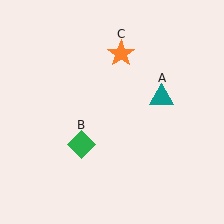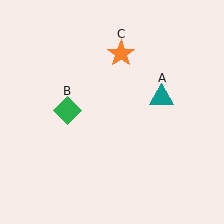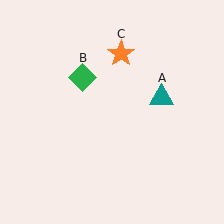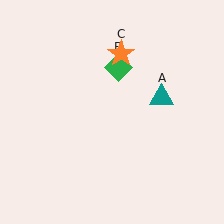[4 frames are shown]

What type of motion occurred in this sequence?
The green diamond (object B) rotated clockwise around the center of the scene.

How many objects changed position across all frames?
1 object changed position: green diamond (object B).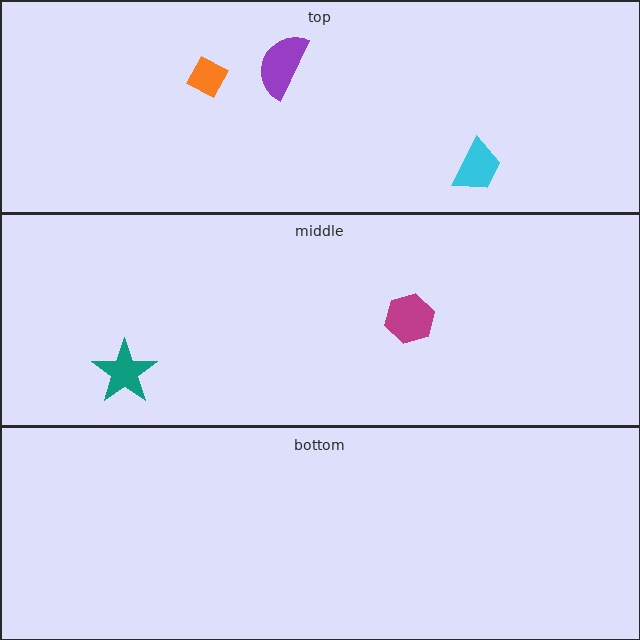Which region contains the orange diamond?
The top region.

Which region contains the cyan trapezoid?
The top region.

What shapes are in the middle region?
The teal star, the magenta hexagon.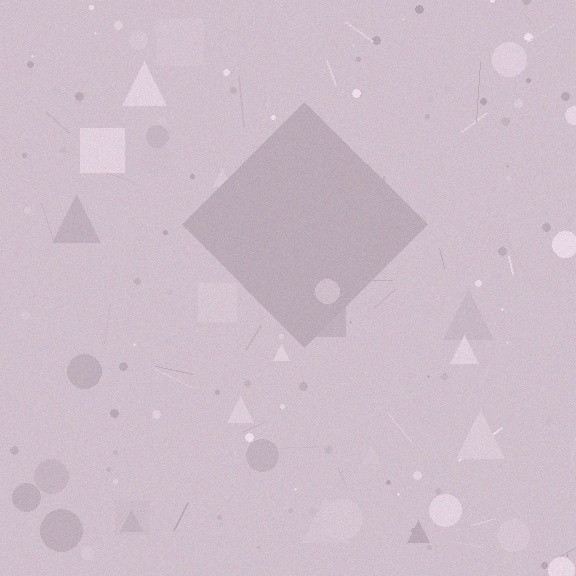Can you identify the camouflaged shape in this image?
The camouflaged shape is a diamond.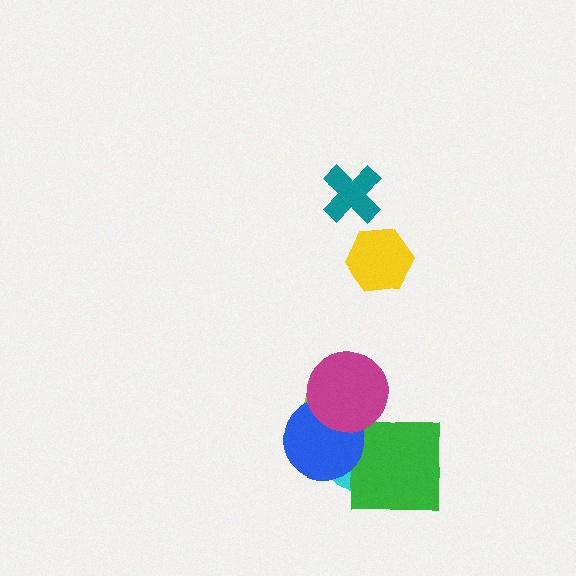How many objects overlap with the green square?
2 objects overlap with the green square.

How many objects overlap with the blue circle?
3 objects overlap with the blue circle.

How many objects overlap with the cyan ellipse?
4 objects overlap with the cyan ellipse.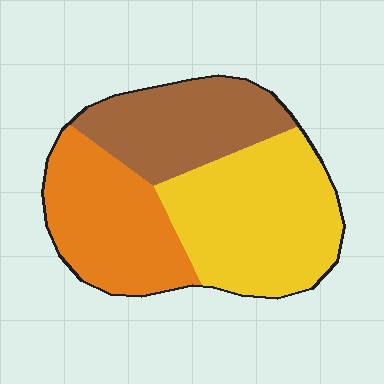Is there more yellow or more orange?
Yellow.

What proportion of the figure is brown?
Brown covers about 30% of the figure.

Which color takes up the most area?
Yellow, at roughly 40%.